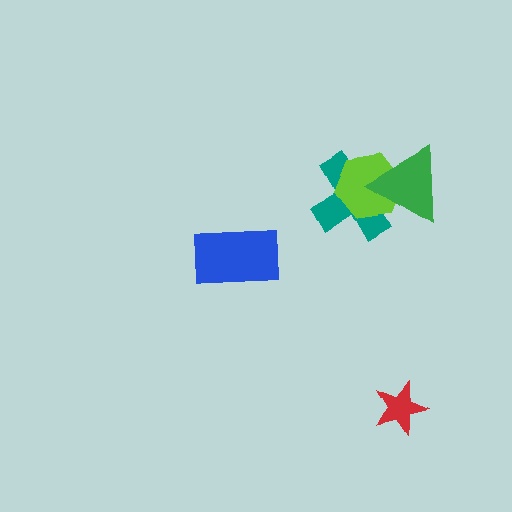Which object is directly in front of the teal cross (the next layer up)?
The lime hexagon is directly in front of the teal cross.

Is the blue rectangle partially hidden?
No, no other shape covers it.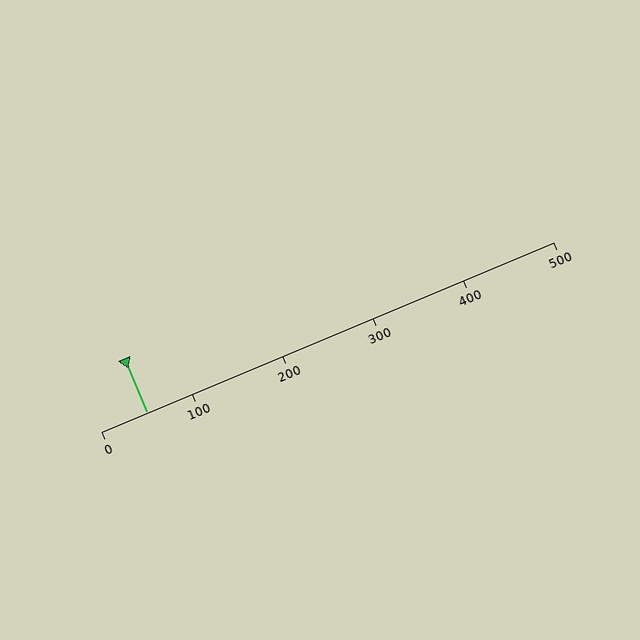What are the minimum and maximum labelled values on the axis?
The axis runs from 0 to 500.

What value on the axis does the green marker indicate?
The marker indicates approximately 50.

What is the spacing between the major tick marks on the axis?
The major ticks are spaced 100 apart.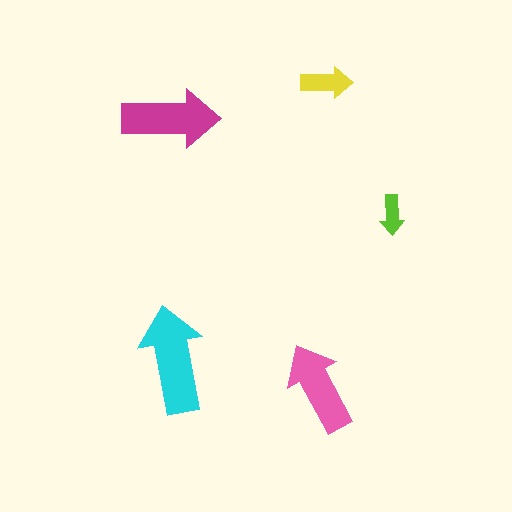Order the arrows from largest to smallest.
the cyan one, the magenta one, the pink one, the yellow one, the lime one.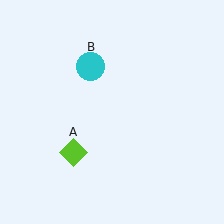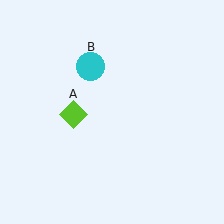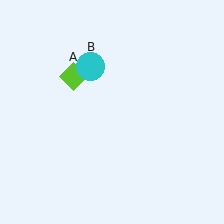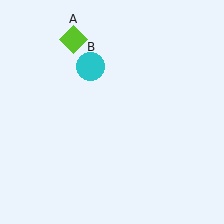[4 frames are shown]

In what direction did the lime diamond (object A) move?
The lime diamond (object A) moved up.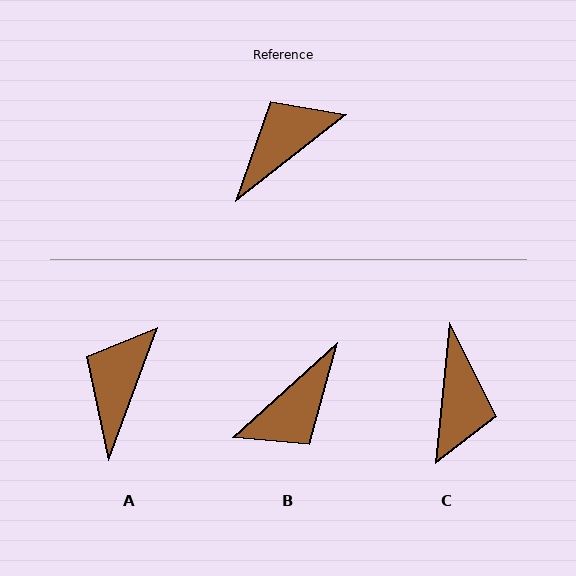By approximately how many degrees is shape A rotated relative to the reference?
Approximately 32 degrees counter-clockwise.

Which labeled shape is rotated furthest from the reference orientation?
B, about 176 degrees away.